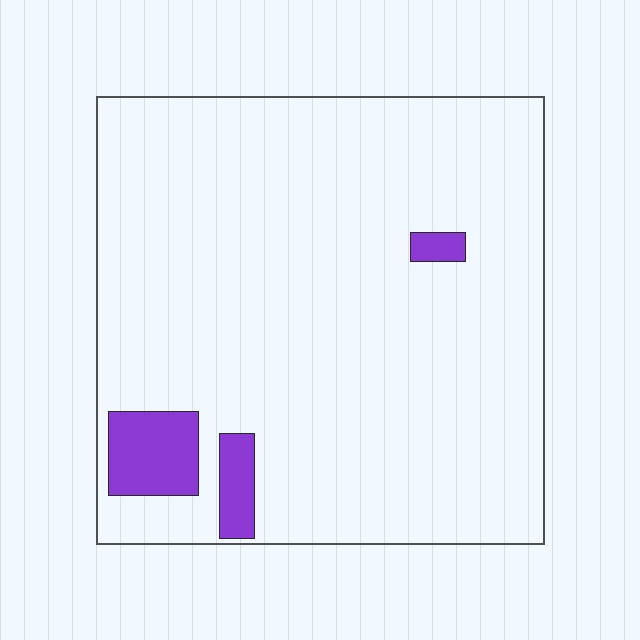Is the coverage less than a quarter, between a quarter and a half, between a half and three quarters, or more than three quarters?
Less than a quarter.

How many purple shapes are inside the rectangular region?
3.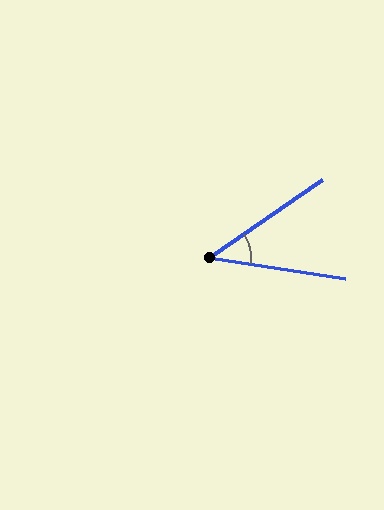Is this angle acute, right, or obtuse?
It is acute.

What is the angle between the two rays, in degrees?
Approximately 43 degrees.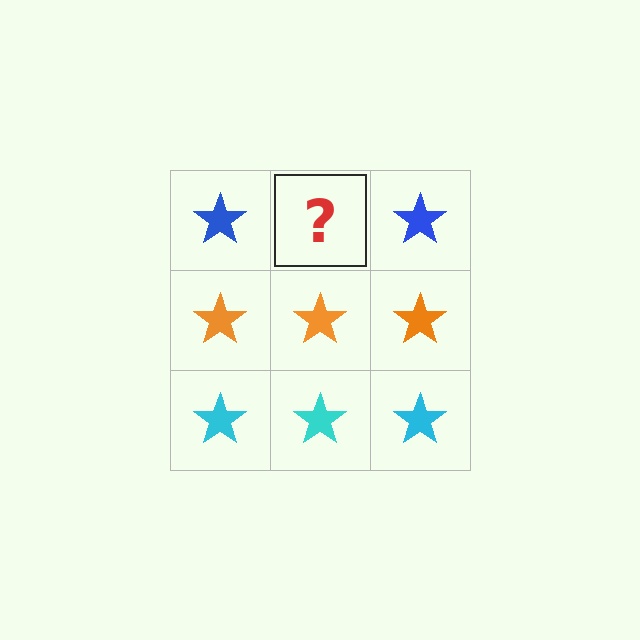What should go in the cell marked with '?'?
The missing cell should contain a blue star.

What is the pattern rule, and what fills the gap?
The rule is that each row has a consistent color. The gap should be filled with a blue star.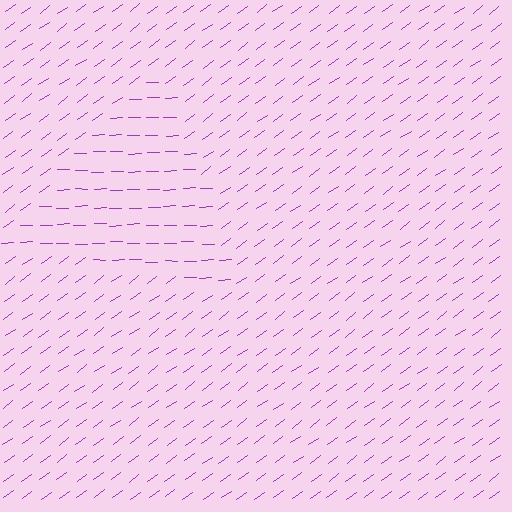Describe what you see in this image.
The image is filled with small purple line segments. A triangle region in the image has lines oriented differently from the surrounding lines, creating a visible texture boundary.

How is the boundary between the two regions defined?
The boundary is defined purely by a change in line orientation (approximately 34 degrees difference). All lines are the same color and thickness.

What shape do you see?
I see a triangle.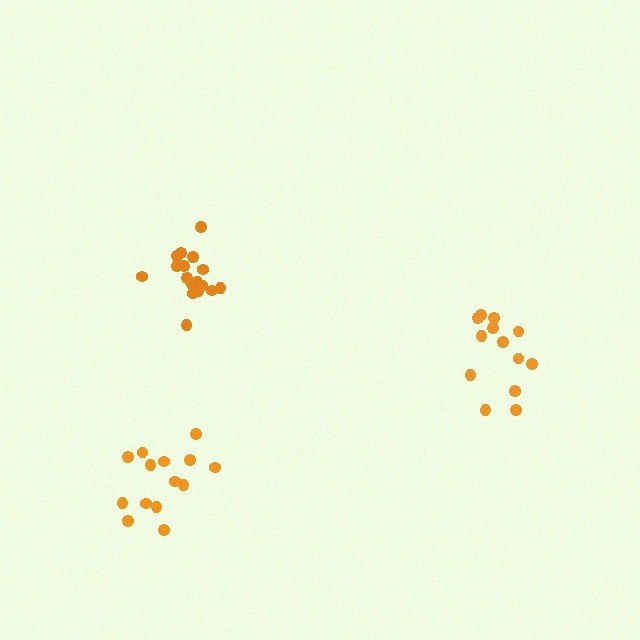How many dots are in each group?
Group 1: 17 dots, Group 2: 14 dots, Group 3: 13 dots (44 total).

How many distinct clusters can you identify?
There are 3 distinct clusters.